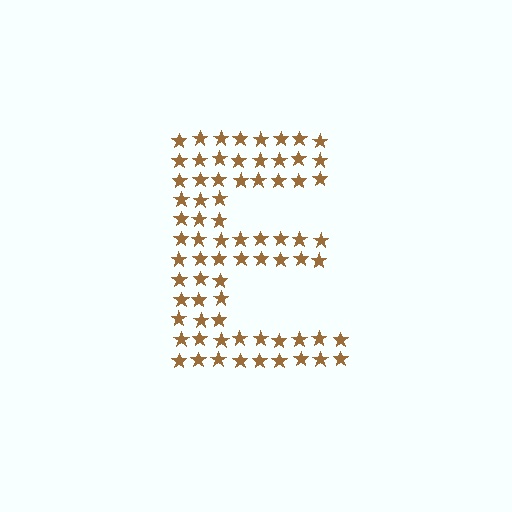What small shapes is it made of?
It is made of small stars.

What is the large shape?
The large shape is the letter E.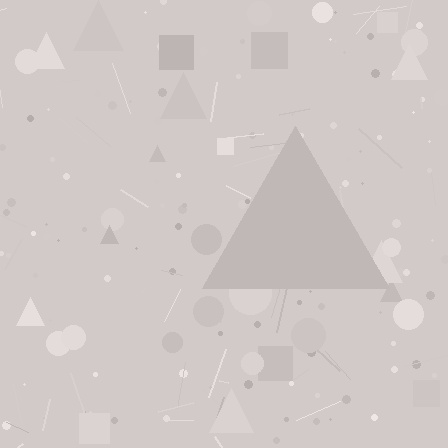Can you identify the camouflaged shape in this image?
The camouflaged shape is a triangle.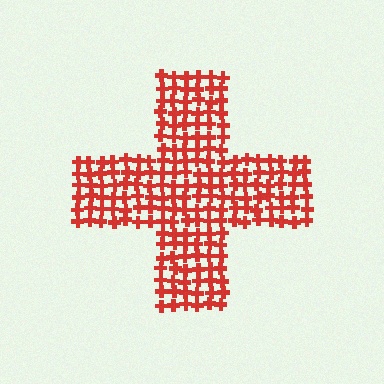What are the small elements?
The small elements are crosses.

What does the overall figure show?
The overall figure shows a cross.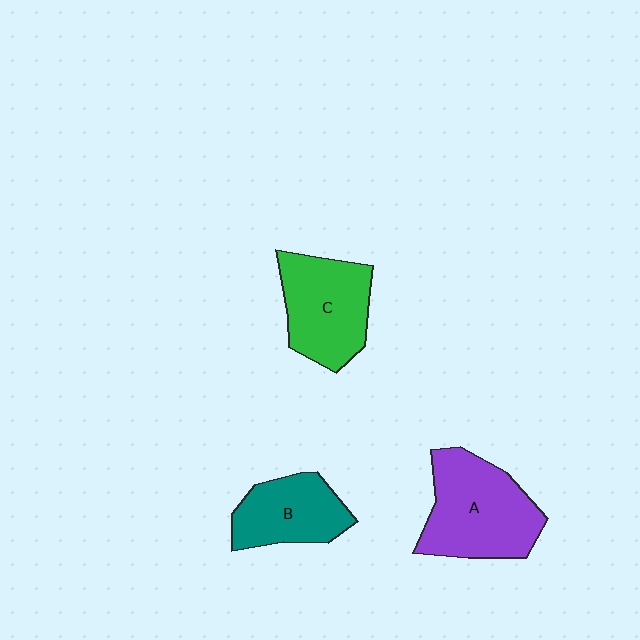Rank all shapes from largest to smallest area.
From largest to smallest: A (purple), C (green), B (teal).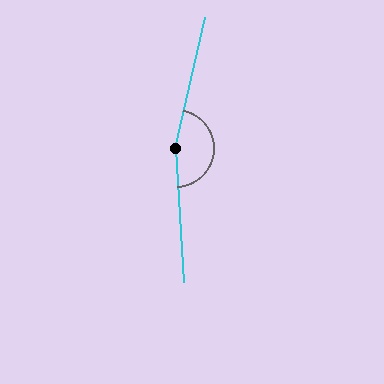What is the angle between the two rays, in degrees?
Approximately 164 degrees.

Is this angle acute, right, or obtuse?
It is obtuse.